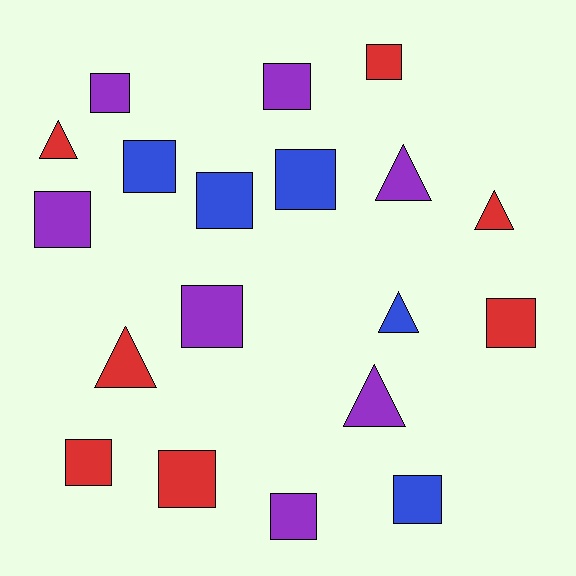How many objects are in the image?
There are 19 objects.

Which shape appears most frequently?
Square, with 13 objects.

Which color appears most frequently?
Purple, with 7 objects.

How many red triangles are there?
There are 3 red triangles.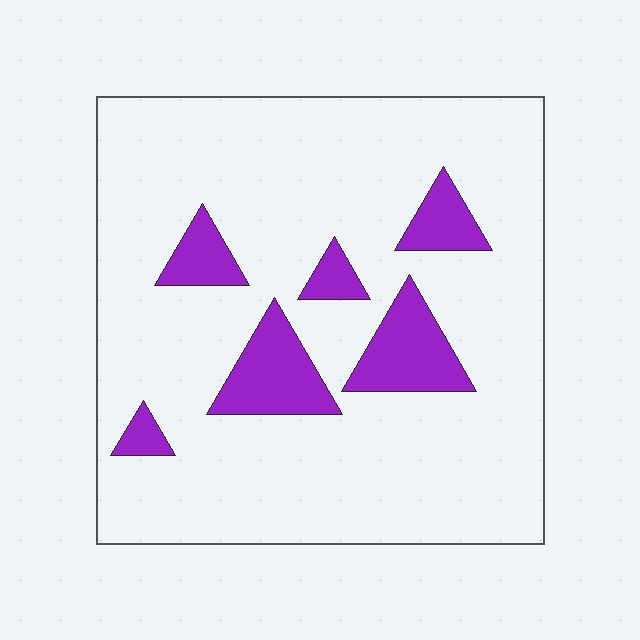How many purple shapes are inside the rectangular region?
6.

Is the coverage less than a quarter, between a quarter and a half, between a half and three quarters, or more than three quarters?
Less than a quarter.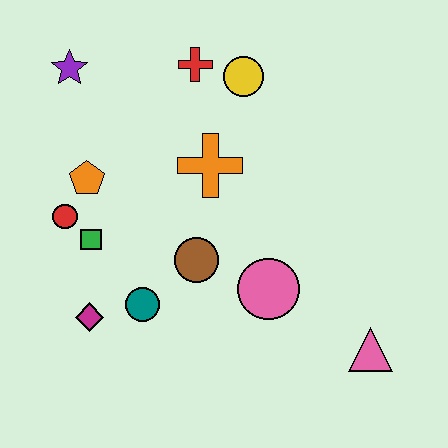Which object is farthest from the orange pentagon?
The pink triangle is farthest from the orange pentagon.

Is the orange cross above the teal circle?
Yes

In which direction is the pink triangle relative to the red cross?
The pink triangle is below the red cross.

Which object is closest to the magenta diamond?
The teal circle is closest to the magenta diamond.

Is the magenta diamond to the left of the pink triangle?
Yes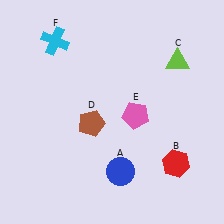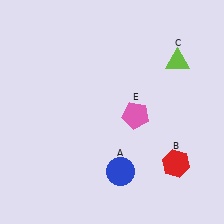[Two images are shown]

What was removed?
The cyan cross (F), the brown pentagon (D) were removed in Image 2.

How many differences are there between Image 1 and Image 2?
There are 2 differences between the two images.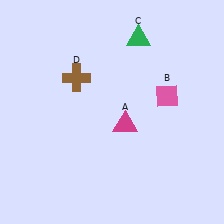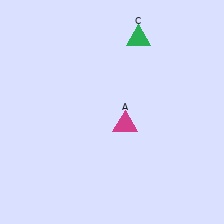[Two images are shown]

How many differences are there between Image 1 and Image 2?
There are 2 differences between the two images.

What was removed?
The pink diamond (B), the brown cross (D) were removed in Image 2.